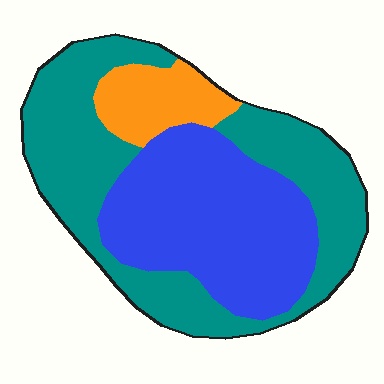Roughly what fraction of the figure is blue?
Blue takes up between a quarter and a half of the figure.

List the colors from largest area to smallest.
From largest to smallest: teal, blue, orange.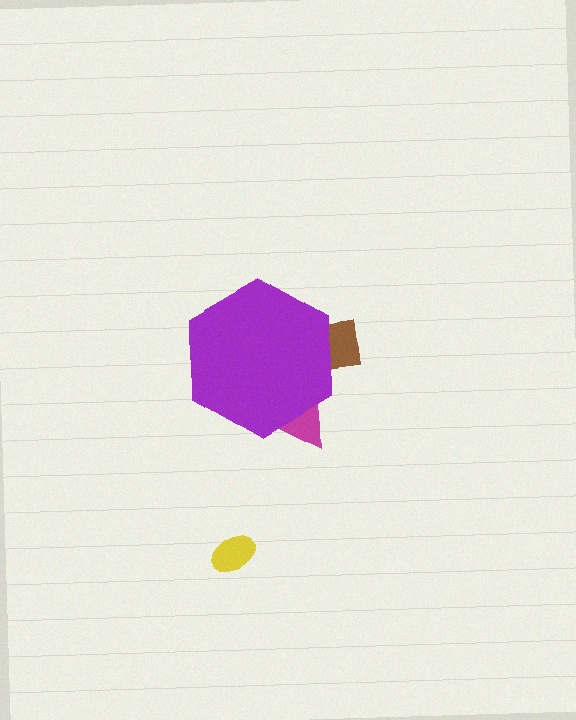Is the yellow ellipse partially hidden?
No, the yellow ellipse is fully visible.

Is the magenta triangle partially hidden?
Yes, the magenta triangle is partially hidden behind the purple hexagon.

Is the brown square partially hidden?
Yes, the brown square is partially hidden behind the purple hexagon.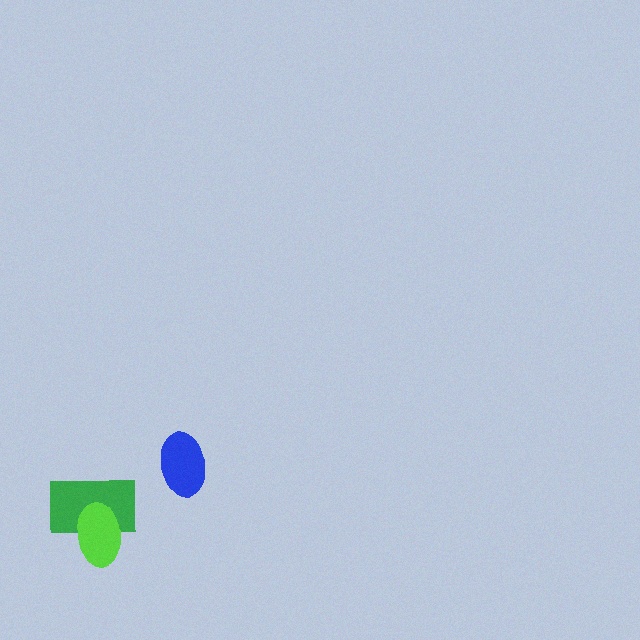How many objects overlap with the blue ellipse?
0 objects overlap with the blue ellipse.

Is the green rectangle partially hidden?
Yes, it is partially covered by another shape.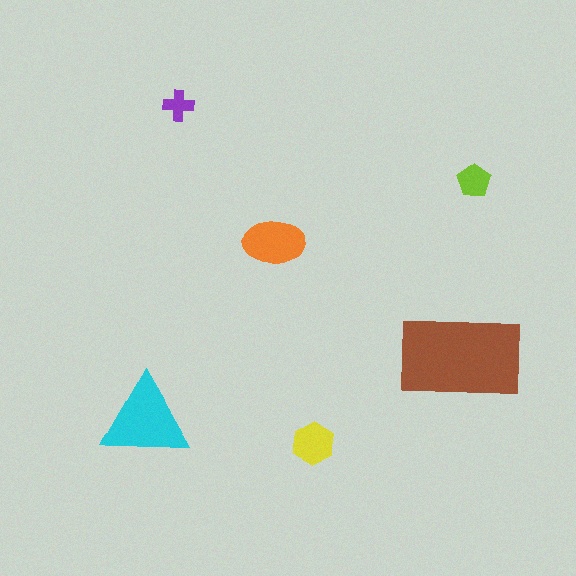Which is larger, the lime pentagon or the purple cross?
The lime pentagon.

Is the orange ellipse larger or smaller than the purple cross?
Larger.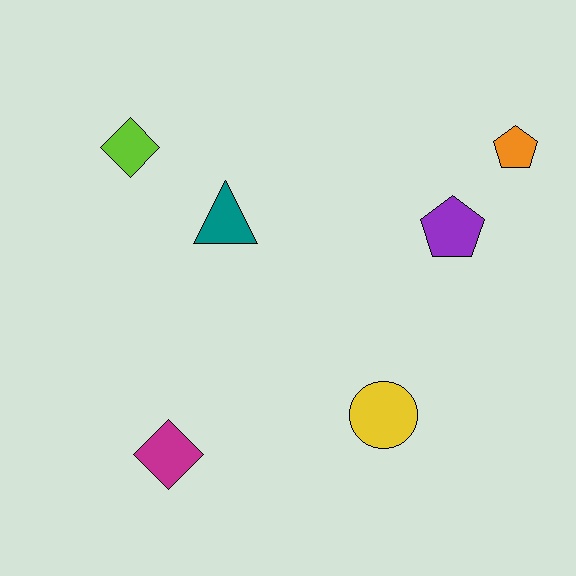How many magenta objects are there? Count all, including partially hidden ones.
There is 1 magenta object.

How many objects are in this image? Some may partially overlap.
There are 6 objects.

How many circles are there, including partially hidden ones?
There is 1 circle.